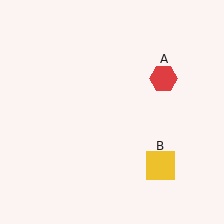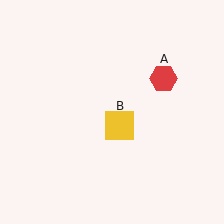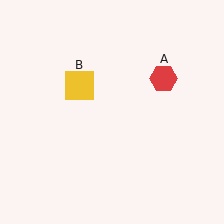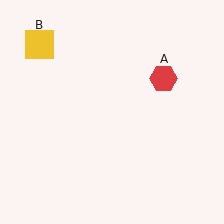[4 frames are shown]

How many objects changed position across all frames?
1 object changed position: yellow square (object B).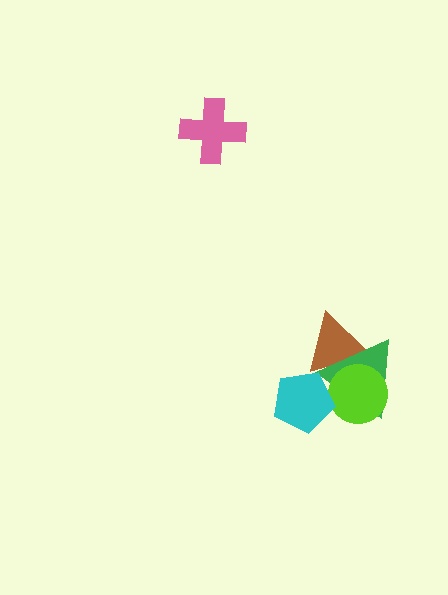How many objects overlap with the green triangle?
3 objects overlap with the green triangle.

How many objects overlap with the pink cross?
0 objects overlap with the pink cross.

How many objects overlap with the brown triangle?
2 objects overlap with the brown triangle.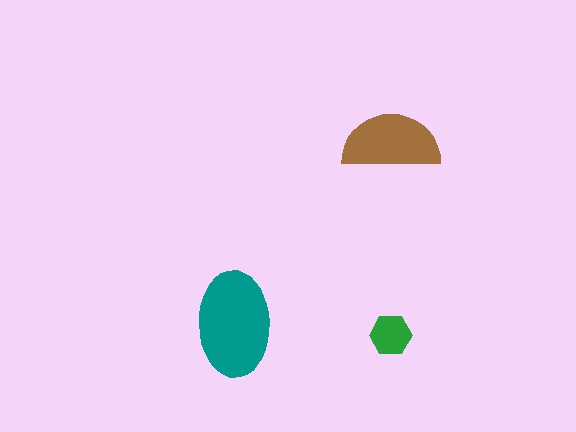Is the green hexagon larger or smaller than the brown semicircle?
Smaller.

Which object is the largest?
The teal ellipse.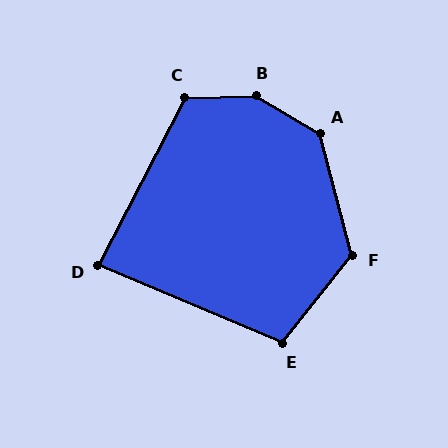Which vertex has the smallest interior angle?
D, at approximately 86 degrees.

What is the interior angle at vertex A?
Approximately 135 degrees (obtuse).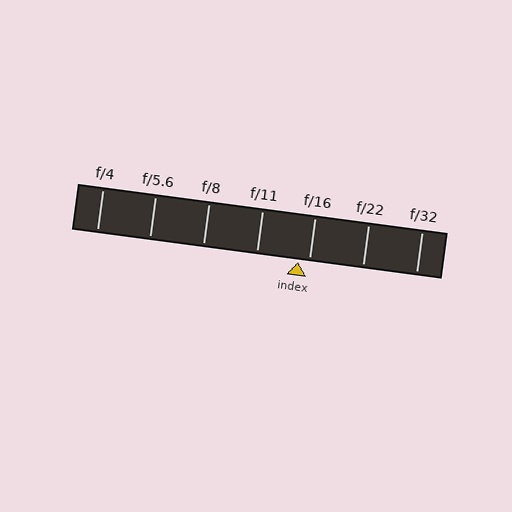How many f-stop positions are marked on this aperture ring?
There are 7 f-stop positions marked.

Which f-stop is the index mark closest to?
The index mark is closest to f/16.